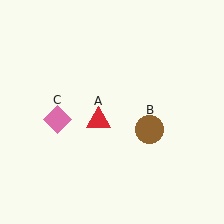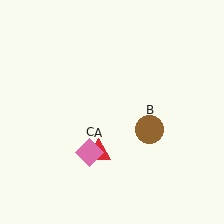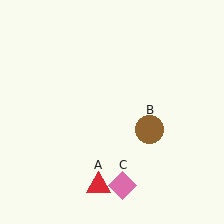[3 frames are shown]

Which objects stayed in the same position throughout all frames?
Brown circle (object B) remained stationary.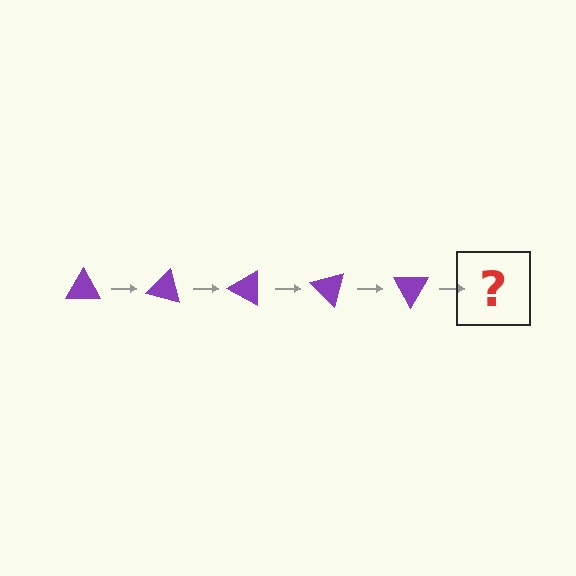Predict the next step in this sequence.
The next step is a purple triangle rotated 75 degrees.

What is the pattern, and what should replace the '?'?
The pattern is that the triangle rotates 15 degrees each step. The '?' should be a purple triangle rotated 75 degrees.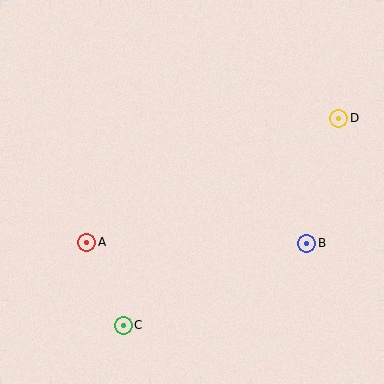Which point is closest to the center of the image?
Point A at (87, 242) is closest to the center.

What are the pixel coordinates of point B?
Point B is at (307, 243).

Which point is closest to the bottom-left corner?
Point C is closest to the bottom-left corner.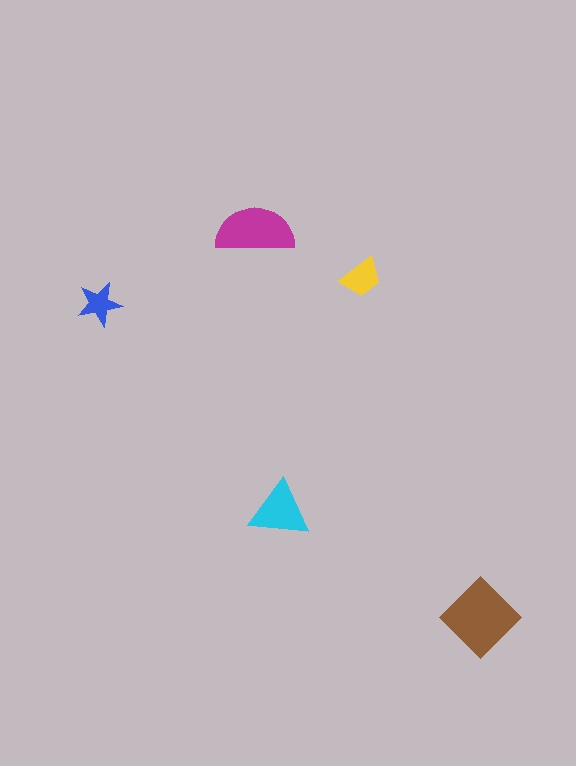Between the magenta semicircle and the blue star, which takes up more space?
The magenta semicircle.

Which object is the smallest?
The blue star.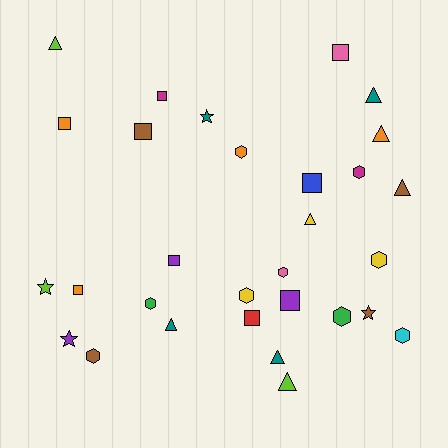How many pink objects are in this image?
There are 2 pink objects.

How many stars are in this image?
There are 4 stars.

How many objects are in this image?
There are 30 objects.